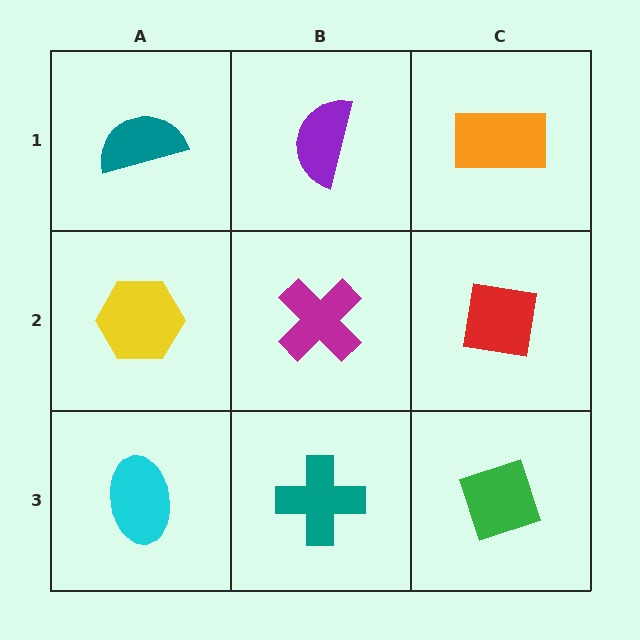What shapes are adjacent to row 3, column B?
A magenta cross (row 2, column B), a cyan ellipse (row 3, column A), a green diamond (row 3, column C).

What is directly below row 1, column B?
A magenta cross.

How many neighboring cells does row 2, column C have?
3.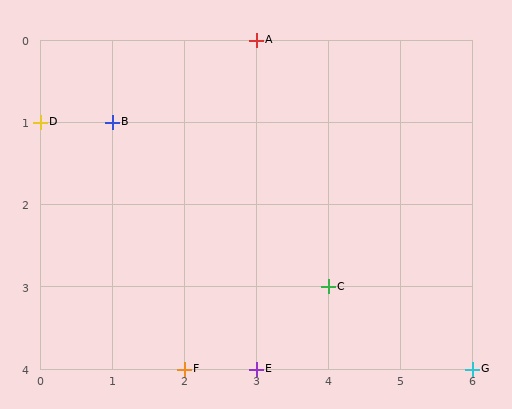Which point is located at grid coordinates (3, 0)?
Point A is at (3, 0).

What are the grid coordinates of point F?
Point F is at grid coordinates (2, 4).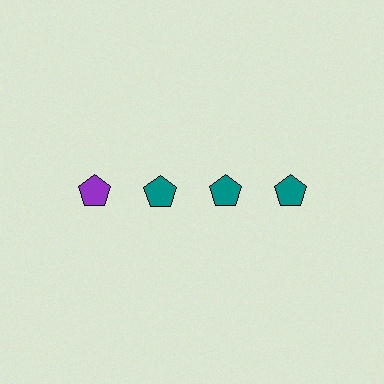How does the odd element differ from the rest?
It has a different color: purple instead of teal.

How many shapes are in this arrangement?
There are 4 shapes arranged in a grid pattern.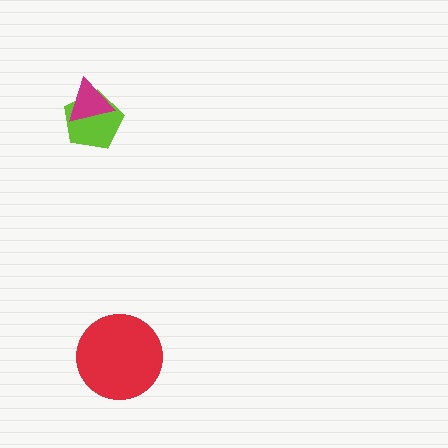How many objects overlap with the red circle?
0 objects overlap with the red circle.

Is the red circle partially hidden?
No, no other shape covers it.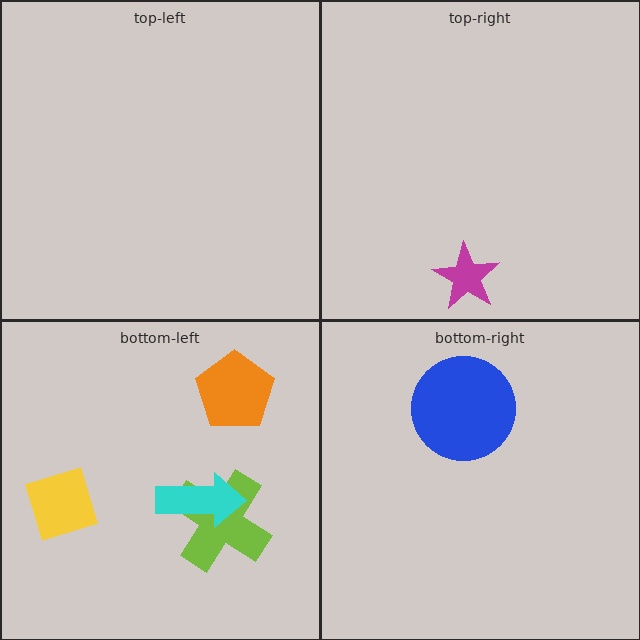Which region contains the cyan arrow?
The bottom-left region.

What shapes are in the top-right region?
The magenta star.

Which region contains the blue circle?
The bottom-right region.